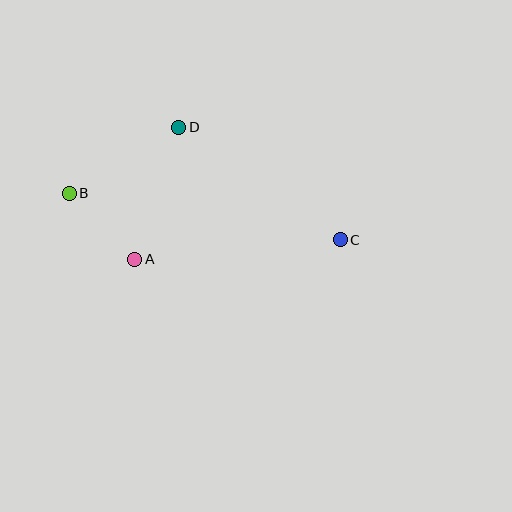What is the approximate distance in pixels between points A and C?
The distance between A and C is approximately 207 pixels.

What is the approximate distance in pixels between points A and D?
The distance between A and D is approximately 139 pixels.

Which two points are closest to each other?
Points A and B are closest to each other.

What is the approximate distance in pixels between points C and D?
The distance between C and D is approximately 197 pixels.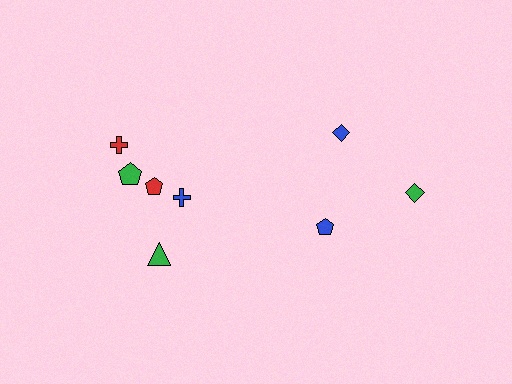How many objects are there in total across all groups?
There are 8 objects.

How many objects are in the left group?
There are 5 objects.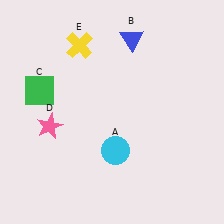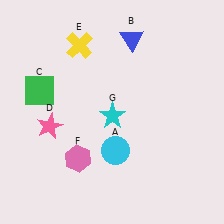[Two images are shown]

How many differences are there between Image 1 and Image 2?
There are 2 differences between the two images.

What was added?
A pink hexagon (F), a cyan star (G) were added in Image 2.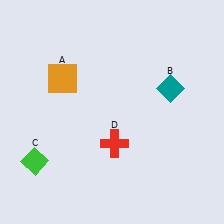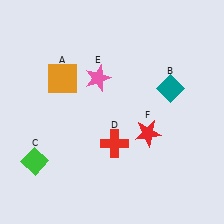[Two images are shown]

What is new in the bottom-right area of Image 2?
A red star (F) was added in the bottom-right area of Image 2.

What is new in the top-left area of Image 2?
A pink star (E) was added in the top-left area of Image 2.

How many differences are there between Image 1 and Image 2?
There are 2 differences between the two images.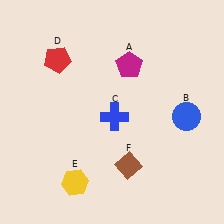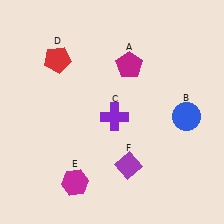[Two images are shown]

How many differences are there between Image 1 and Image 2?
There are 3 differences between the two images.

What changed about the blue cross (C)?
In Image 1, C is blue. In Image 2, it changed to purple.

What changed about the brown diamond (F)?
In Image 1, F is brown. In Image 2, it changed to purple.